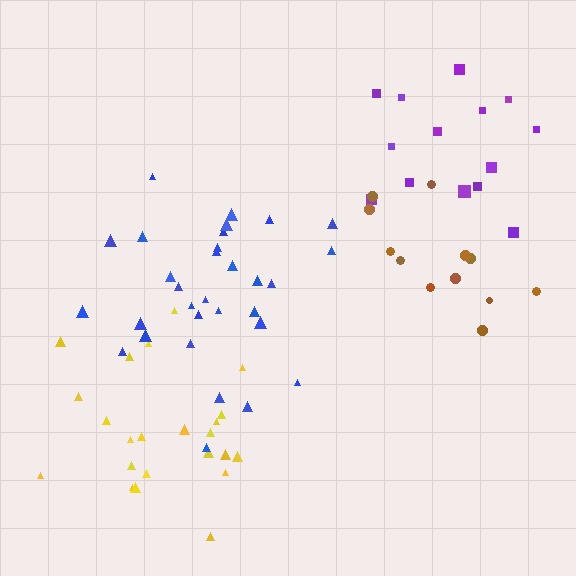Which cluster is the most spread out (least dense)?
Purple.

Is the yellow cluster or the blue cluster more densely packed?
Blue.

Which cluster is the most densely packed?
Blue.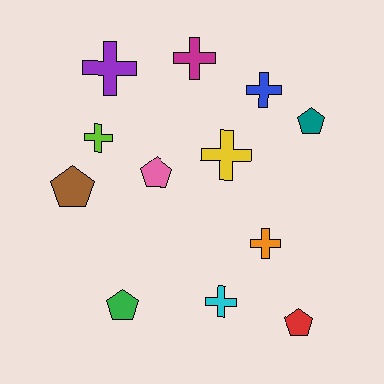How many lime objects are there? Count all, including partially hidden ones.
There is 1 lime object.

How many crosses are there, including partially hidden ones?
There are 7 crosses.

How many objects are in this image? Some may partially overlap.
There are 12 objects.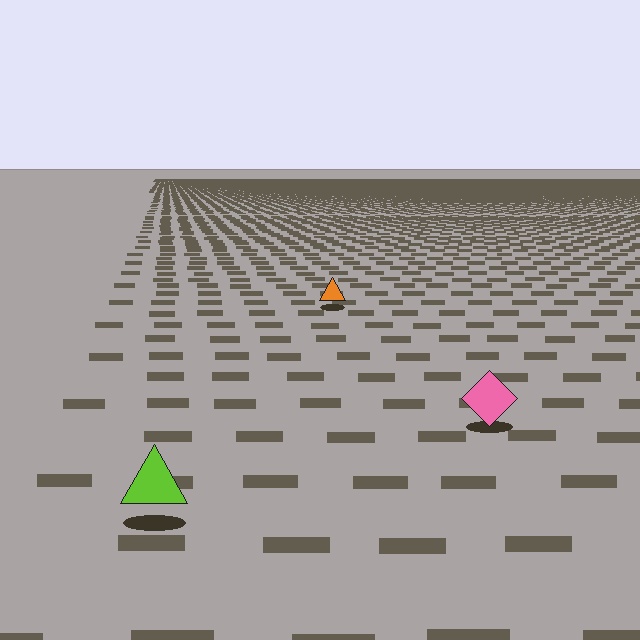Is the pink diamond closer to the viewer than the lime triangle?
No. The lime triangle is closer — you can tell from the texture gradient: the ground texture is coarser near it.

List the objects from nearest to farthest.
From nearest to farthest: the lime triangle, the pink diamond, the orange triangle.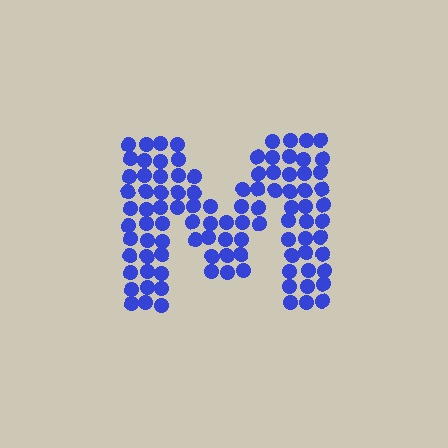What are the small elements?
The small elements are circles.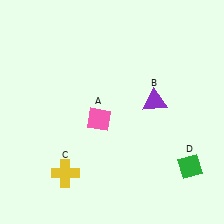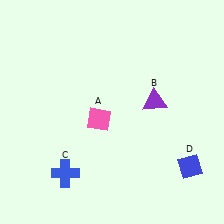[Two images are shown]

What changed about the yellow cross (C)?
In Image 1, C is yellow. In Image 2, it changed to blue.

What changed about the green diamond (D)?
In Image 1, D is green. In Image 2, it changed to blue.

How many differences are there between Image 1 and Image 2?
There are 2 differences between the two images.